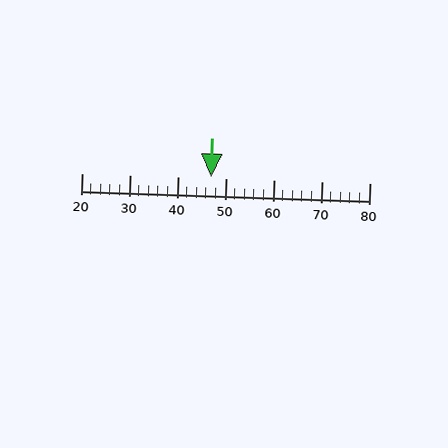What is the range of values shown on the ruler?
The ruler shows values from 20 to 80.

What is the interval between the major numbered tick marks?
The major tick marks are spaced 10 units apart.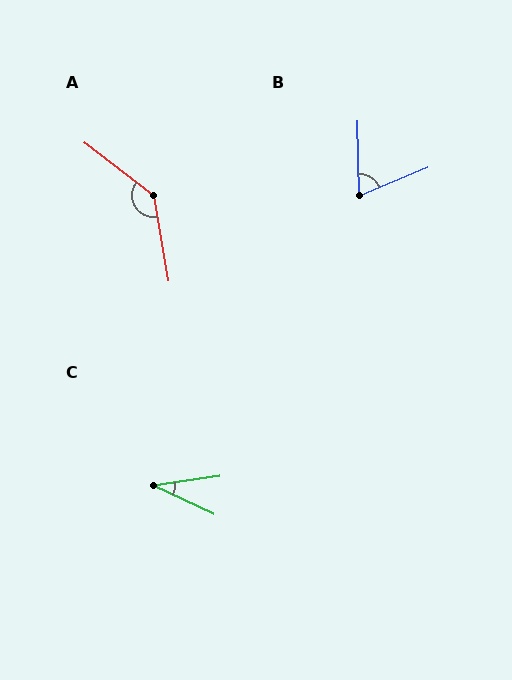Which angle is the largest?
A, at approximately 137 degrees.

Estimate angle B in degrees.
Approximately 69 degrees.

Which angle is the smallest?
C, at approximately 34 degrees.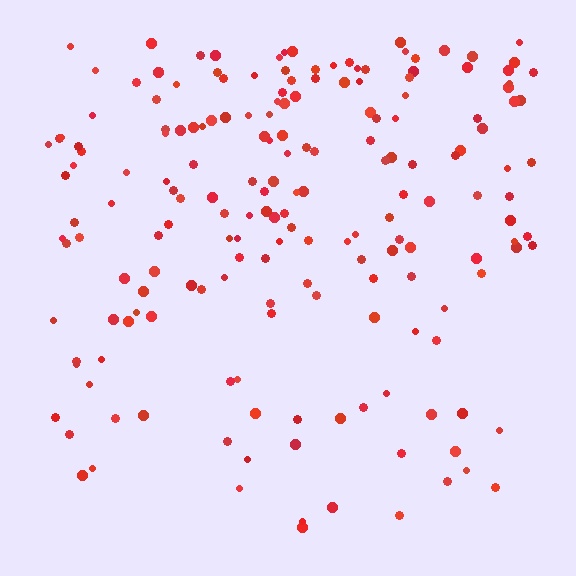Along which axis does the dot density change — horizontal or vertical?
Vertical.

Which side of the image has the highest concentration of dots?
The top.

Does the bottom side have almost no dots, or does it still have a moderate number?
Still a moderate number, just noticeably fewer than the top.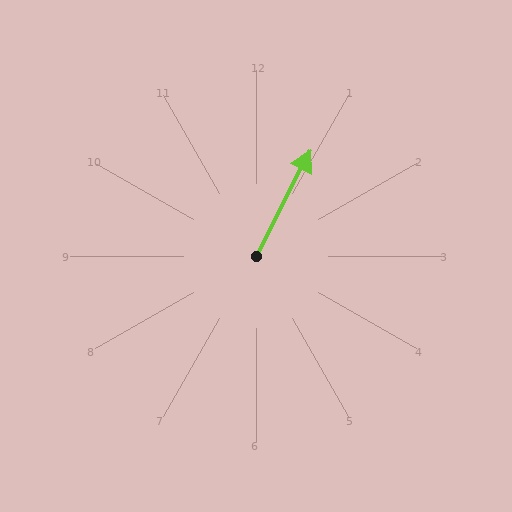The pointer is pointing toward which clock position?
Roughly 1 o'clock.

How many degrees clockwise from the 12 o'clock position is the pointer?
Approximately 27 degrees.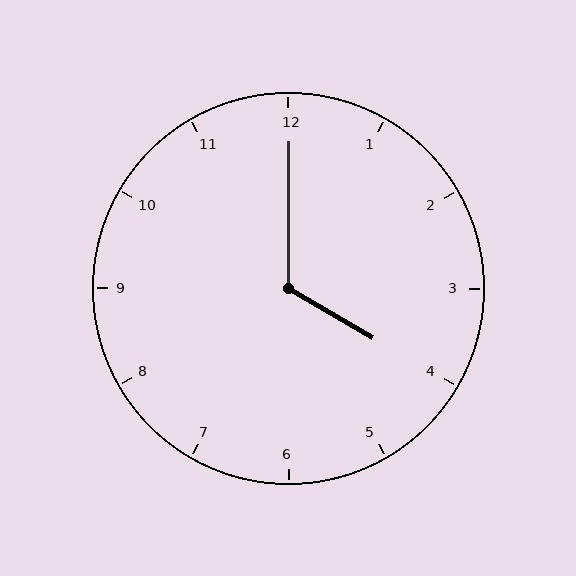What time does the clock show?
4:00.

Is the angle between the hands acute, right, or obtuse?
It is obtuse.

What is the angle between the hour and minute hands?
Approximately 120 degrees.